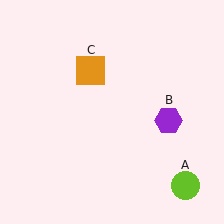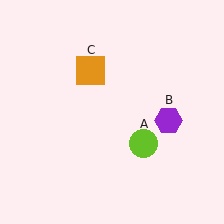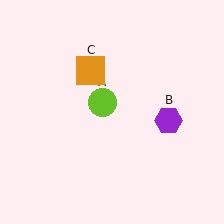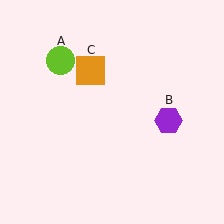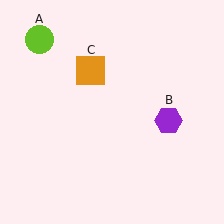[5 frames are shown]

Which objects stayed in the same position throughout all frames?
Purple hexagon (object B) and orange square (object C) remained stationary.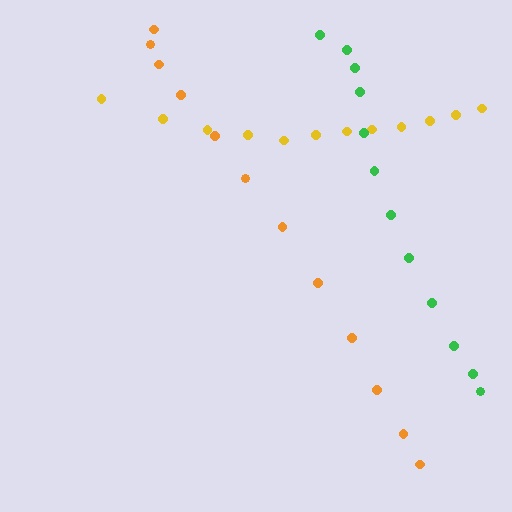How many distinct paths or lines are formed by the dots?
There are 3 distinct paths.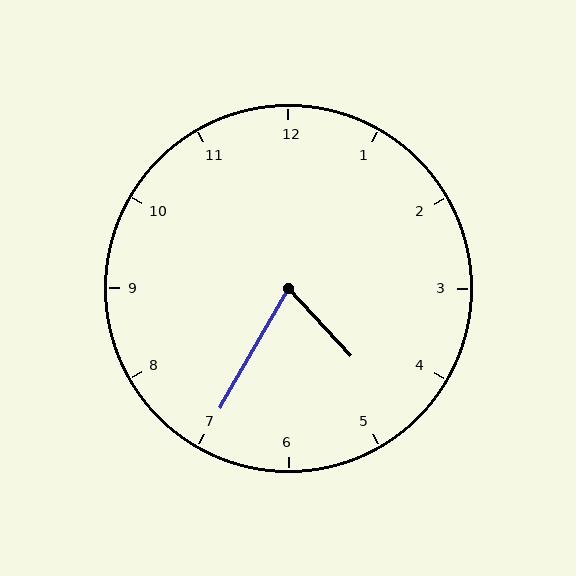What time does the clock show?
4:35.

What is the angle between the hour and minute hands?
Approximately 72 degrees.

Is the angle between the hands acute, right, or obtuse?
It is acute.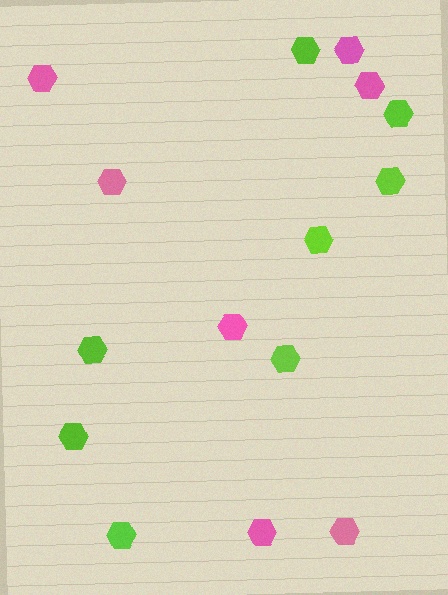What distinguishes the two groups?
There are 2 groups: one group of lime hexagons (8) and one group of pink hexagons (7).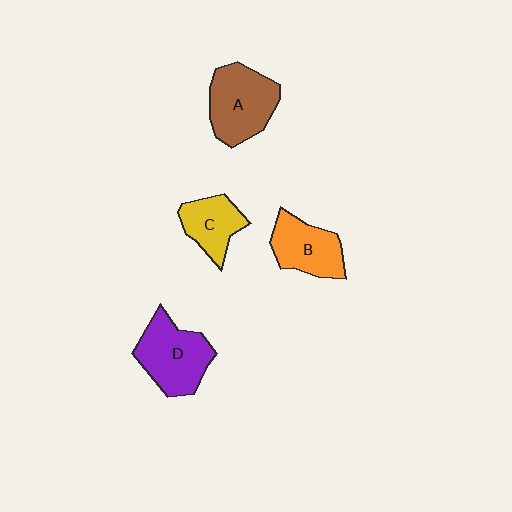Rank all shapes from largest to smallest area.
From largest to smallest: D (purple), A (brown), B (orange), C (yellow).